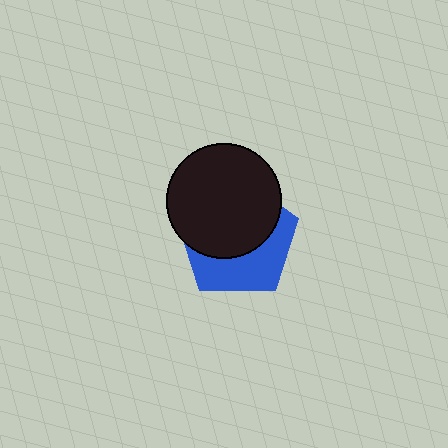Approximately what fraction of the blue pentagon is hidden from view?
Roughly 58% of the blue pentagon is hidden behind the black circle.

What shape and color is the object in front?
The object in front is a black circle.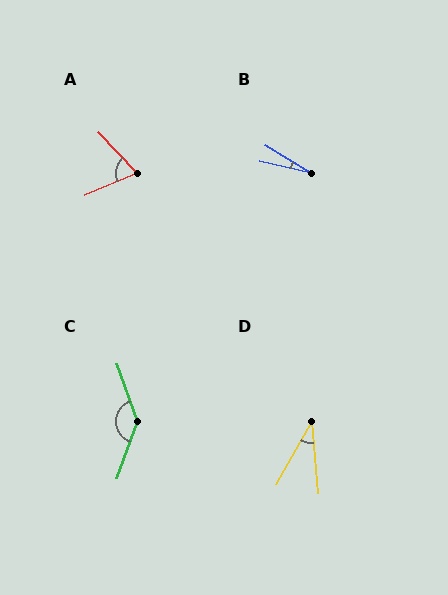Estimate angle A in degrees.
Approximately 69 degrees.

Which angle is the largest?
C, at approximately 141 degrees.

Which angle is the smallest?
B, at approximately 19 degrees.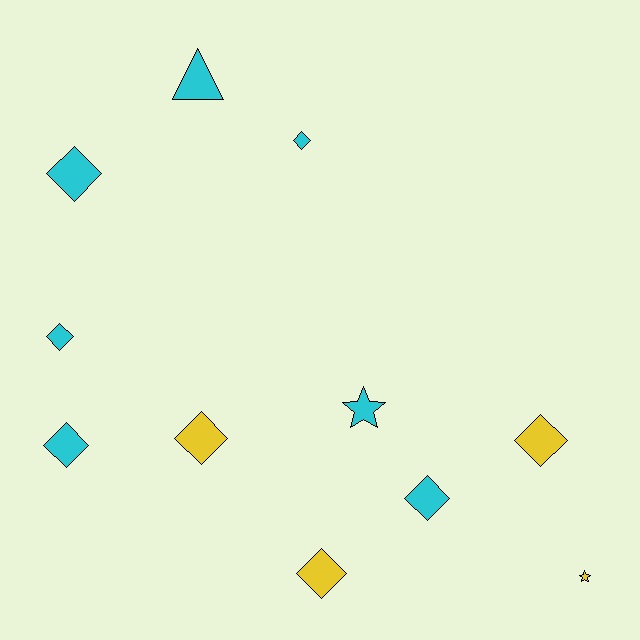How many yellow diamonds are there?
There are 3 yellow diamonds.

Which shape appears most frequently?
Diamond, with 8 objects.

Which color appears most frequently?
Cyan, with 7 objects.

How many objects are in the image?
There are 11 objects.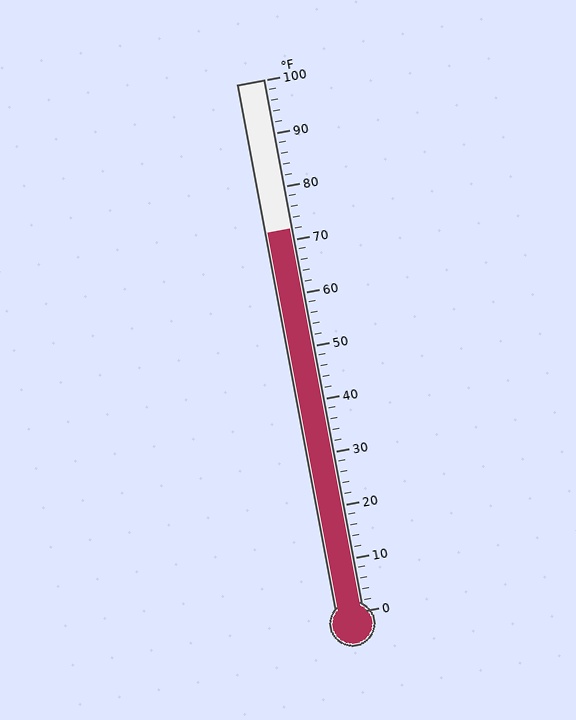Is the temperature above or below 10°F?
The temperature is above 10°F.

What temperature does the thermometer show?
The thermometer shows approximately 72°F.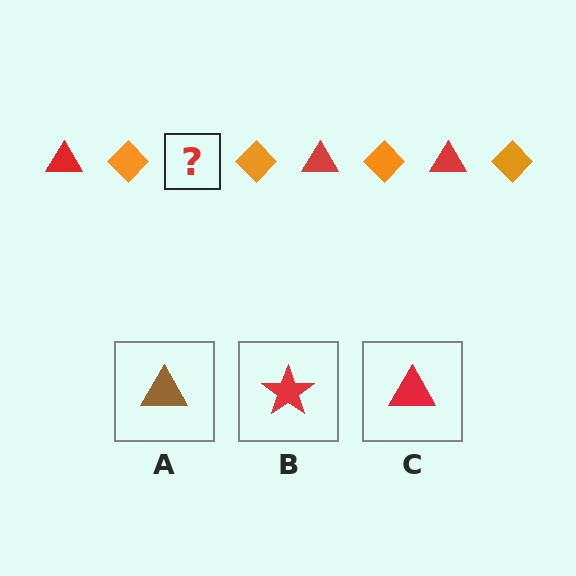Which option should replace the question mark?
Option C.